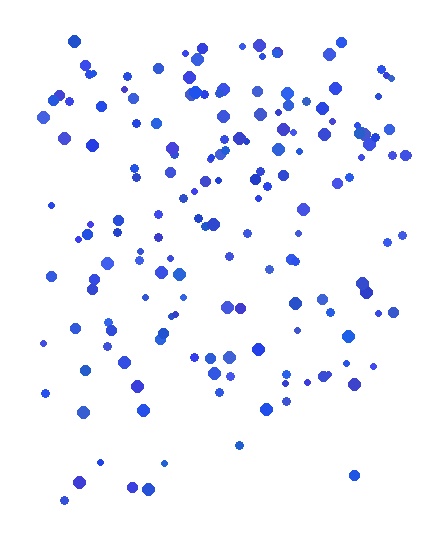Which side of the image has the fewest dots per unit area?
The bottom.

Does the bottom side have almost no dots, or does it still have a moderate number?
Still a moderate number, just noticeably fewer than the top.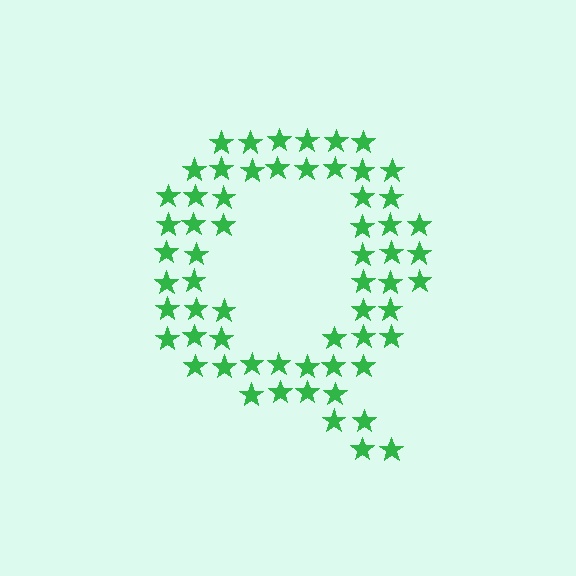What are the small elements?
The small elements are stars.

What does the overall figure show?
The overall figure shows the letter Q.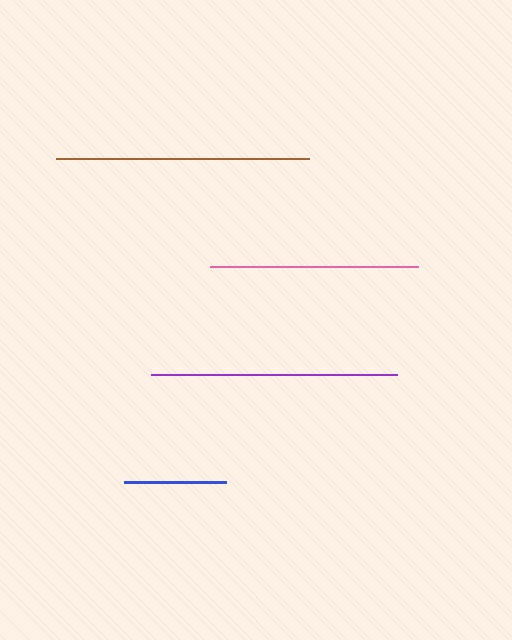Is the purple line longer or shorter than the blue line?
The purple line is longer than the blue line.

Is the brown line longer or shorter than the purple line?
The brown line is longer than the purple line.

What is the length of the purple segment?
The purple segment is approximately 246 pixels long.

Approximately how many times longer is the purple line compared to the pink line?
The purple line is approximately 1.2 times the length of the pink line.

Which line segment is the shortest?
The blue line is the shortest at approximately 102 pixels.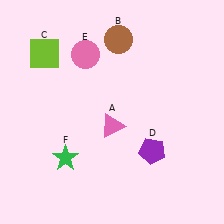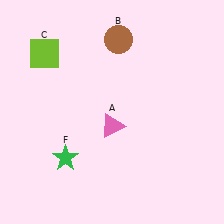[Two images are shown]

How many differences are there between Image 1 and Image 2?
There are 2 differences between the two images.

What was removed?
The purple pentagon (D), the pink circle (E) were removed in Image 2.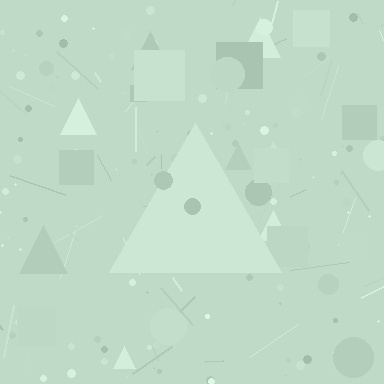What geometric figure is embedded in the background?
A triangle is embedded in the background.